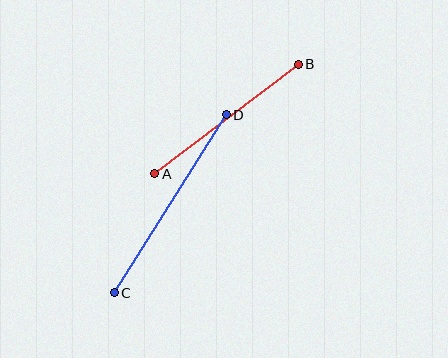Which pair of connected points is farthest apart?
Points C and D are farthest apart.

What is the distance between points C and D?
The distance is approximately 210 pixels.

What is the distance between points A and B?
The distance is approximately 181 pixels.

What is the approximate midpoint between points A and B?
The midpoint is at approximately (227, 119) pixels.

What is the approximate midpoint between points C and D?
The midpoint is at approximately (170, 204) pixels.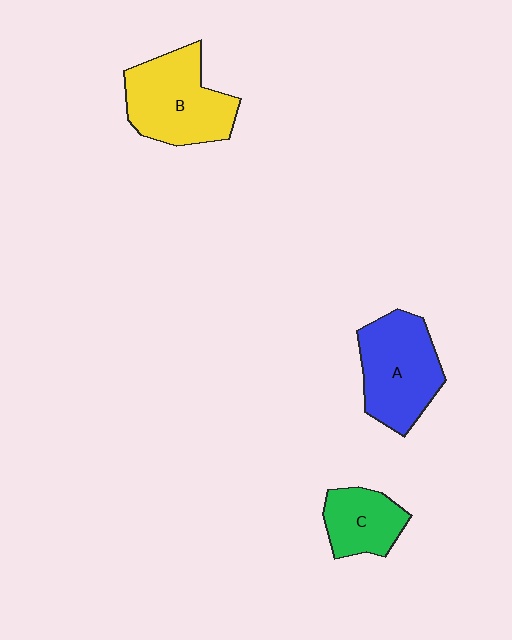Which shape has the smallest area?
Shape C (green).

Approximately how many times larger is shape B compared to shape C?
Approximately 1.7 times.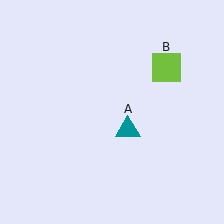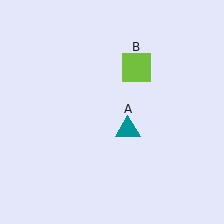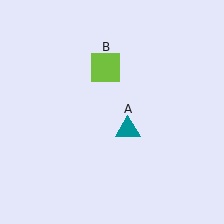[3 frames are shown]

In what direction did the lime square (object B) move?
The lime square (object B) moved left.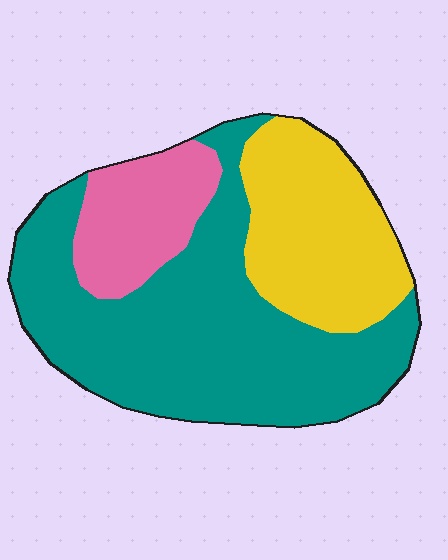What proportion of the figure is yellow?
Yellow takes up about one quarter (1/4) of the figure.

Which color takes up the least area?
Pink, at roughly 15%.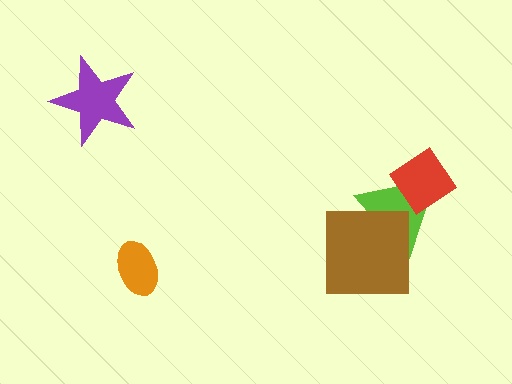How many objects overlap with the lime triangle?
2 objects overlap with the lime triangle.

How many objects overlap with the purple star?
0 objects overlap with the purple star.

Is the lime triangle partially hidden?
Yes, it is partially covered by another shape.